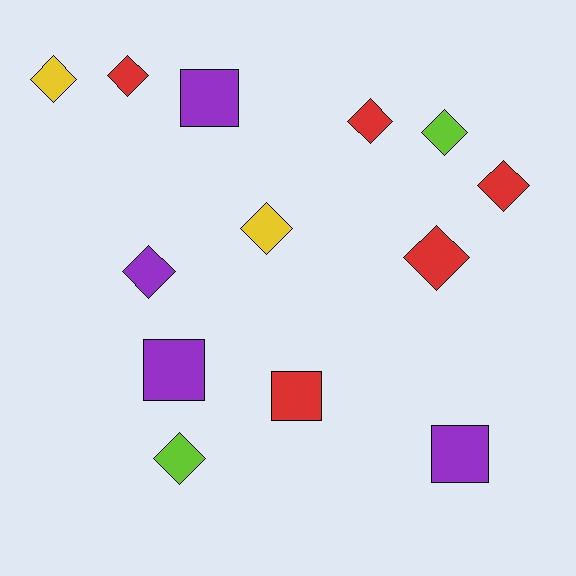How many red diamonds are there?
There are 4 red diamonds.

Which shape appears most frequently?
Diamond, with 9 objects.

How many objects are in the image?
There are 13 objects.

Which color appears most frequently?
Red, with 5 objects.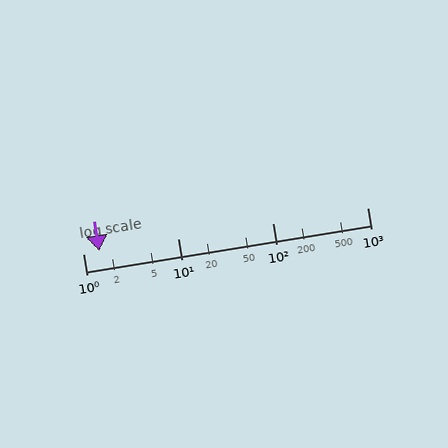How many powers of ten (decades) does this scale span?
The scale spans 3 decades, from 1 to 1000.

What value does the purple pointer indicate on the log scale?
The pointer indicates approximately 1.5.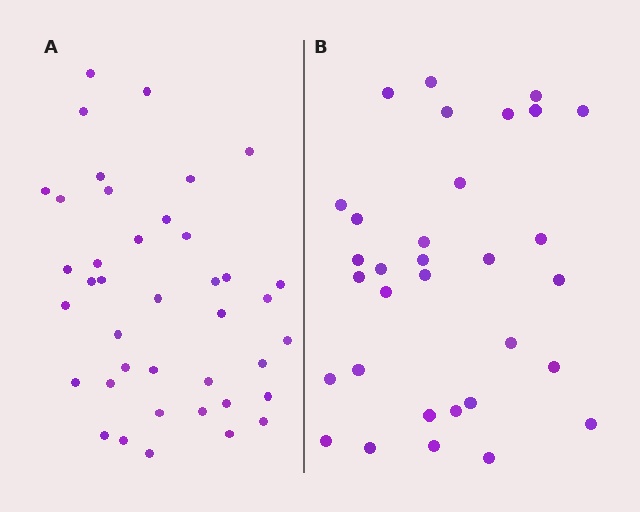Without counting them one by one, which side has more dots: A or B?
Region A (the left region) has more dots.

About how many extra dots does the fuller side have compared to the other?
Region A has roughly 8 or so more dots than region B.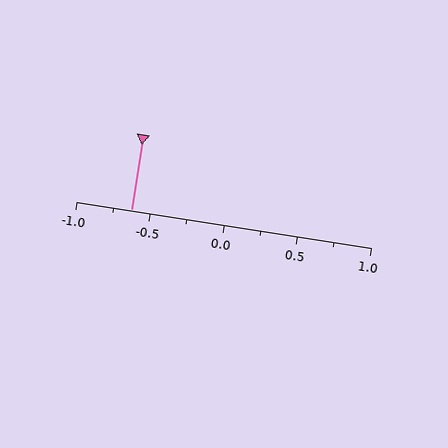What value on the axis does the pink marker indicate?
The marker indicates approximately -0.62.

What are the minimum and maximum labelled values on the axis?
The axis runs from -1.0 to 1.0.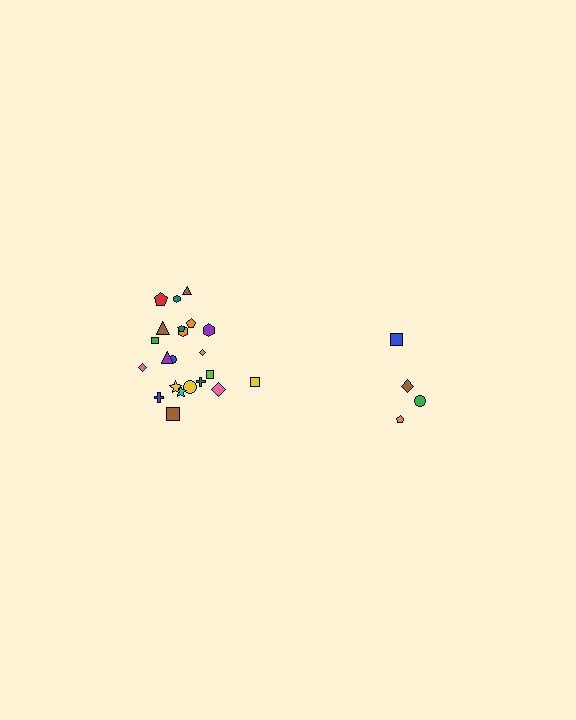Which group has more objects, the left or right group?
The left group.